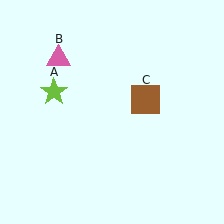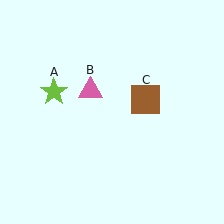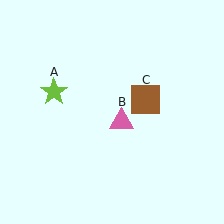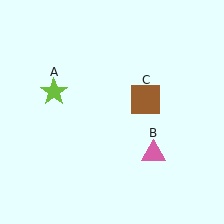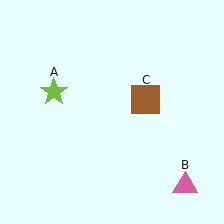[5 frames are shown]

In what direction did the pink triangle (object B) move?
The pink triangle (object B) moved down and to the right.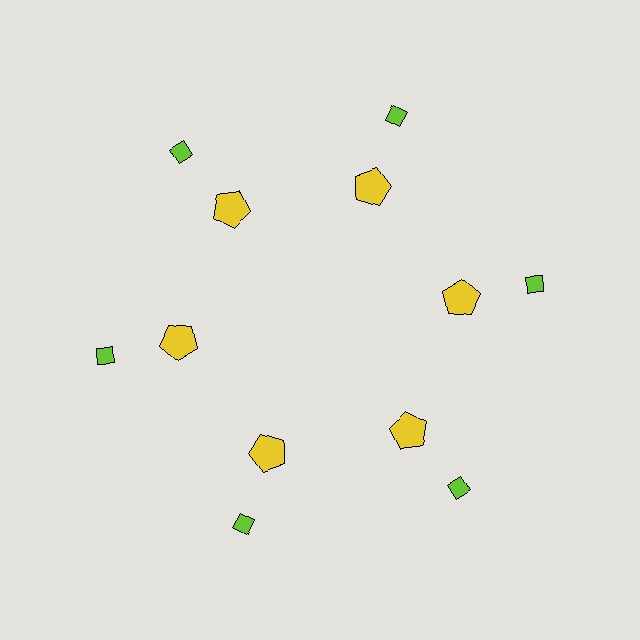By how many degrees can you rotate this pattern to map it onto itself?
The pattern maps onto itself every 60 degrees of rotation.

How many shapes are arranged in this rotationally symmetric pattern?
There are 12 shapes, arranged in 6 groups of 2.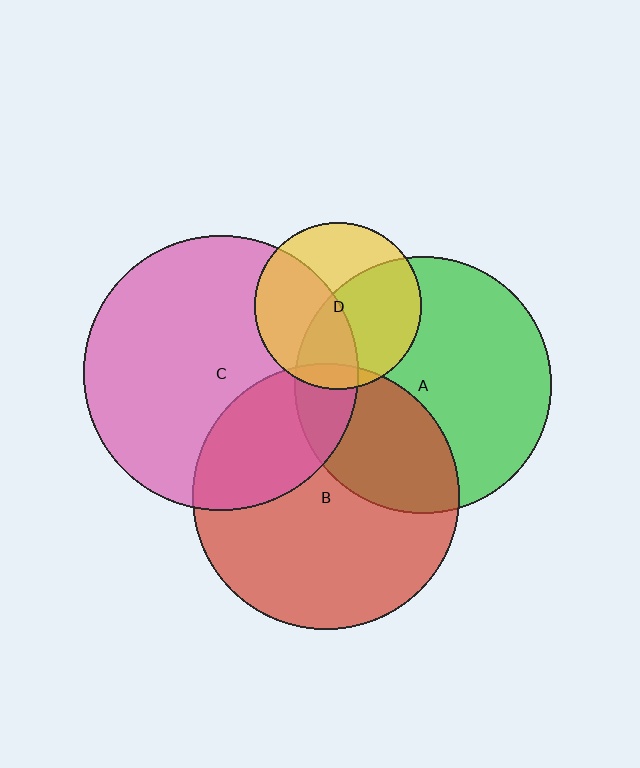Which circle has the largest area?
Circle C (pink).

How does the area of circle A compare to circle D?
Approximately 2.4 times.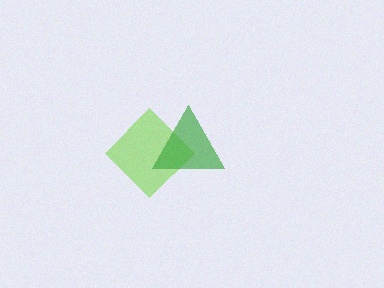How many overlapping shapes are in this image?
There are 2 overlapping shapes in the image.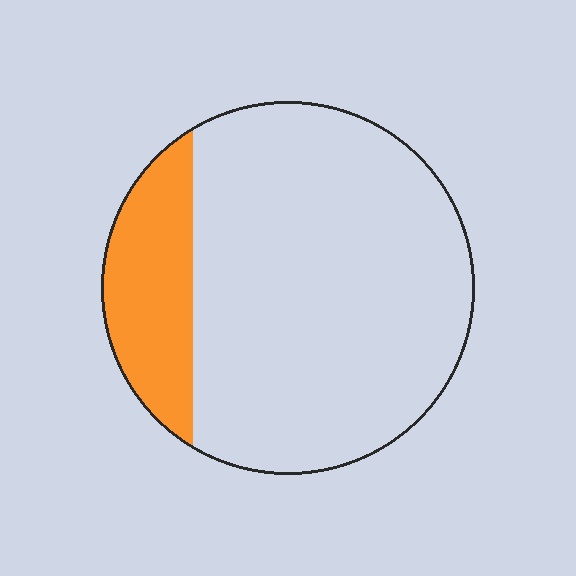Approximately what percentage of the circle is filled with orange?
Approximately 20%.